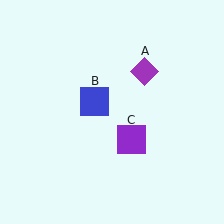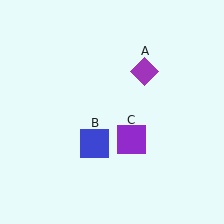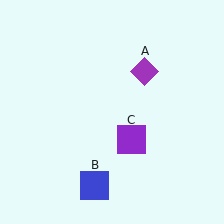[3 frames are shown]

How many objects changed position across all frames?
1 object changed position: blue square (object B).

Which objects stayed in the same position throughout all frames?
Purple diamond (object A) and purple square (object C) remained stationary.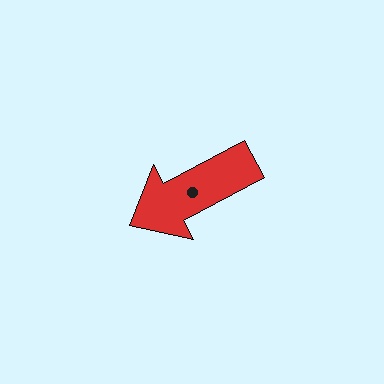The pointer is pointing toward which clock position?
Roughly 8 o'clock.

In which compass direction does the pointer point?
Southwest.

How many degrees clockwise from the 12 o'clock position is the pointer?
Approximately 242 degrees.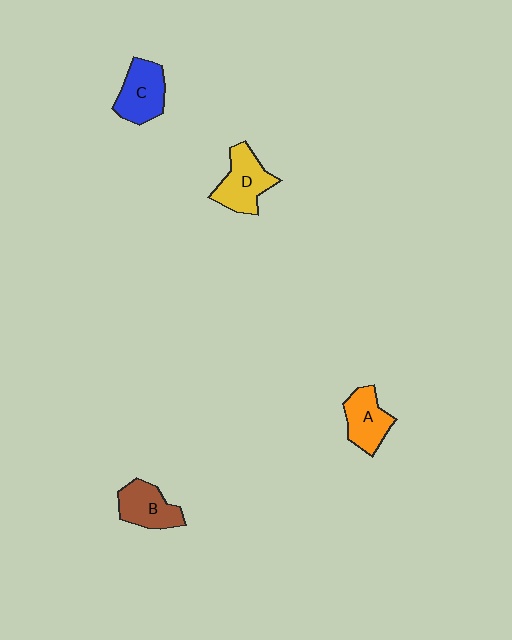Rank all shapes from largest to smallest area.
From largest to smallest: D (yellow), C (blue), B (brown), A (orange).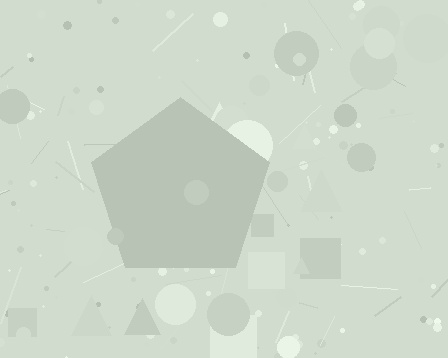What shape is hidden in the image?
A pentagon is hidden in the image.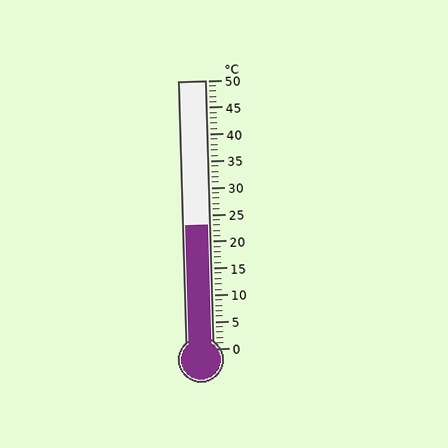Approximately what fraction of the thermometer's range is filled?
The thermometer is filled to approximately 45% of its range.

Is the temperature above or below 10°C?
The temperature is above 10°C.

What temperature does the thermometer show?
The thermometer shows approximately 23°C.